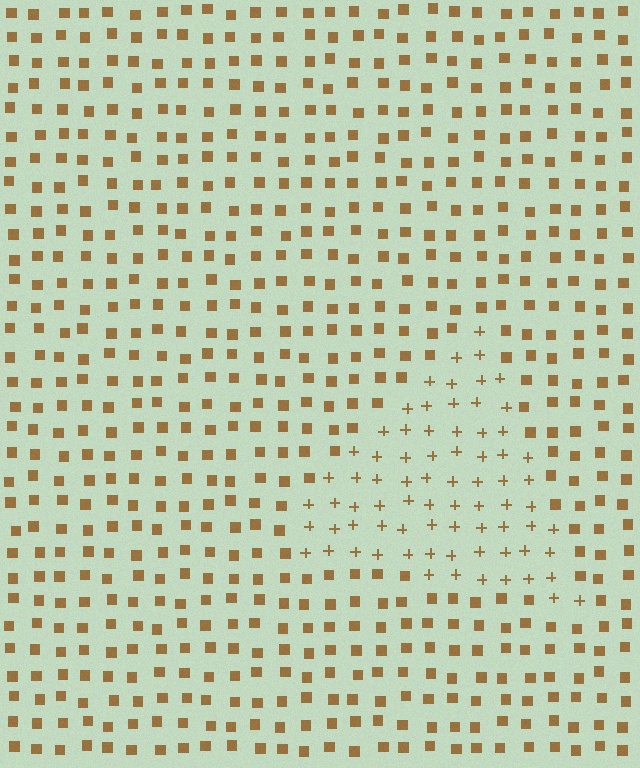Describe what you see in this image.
The image is filled with small brown elements arranged in a uniform grid. A triangle-shaped region contains plus signs, while the surrounding area contains squares. The boundary is defined purely by the change in element shape.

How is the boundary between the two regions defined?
The boundary is defined by a change in element shape: plus signs inside vs. squares outside. All elements share the same color and spacing.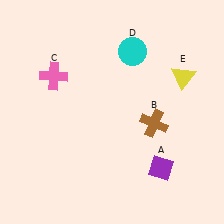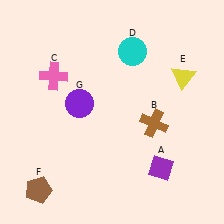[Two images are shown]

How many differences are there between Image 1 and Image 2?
There are 2 differences between the two images.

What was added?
A brown pentagon (F), a purple circle (G) were added in Image 2.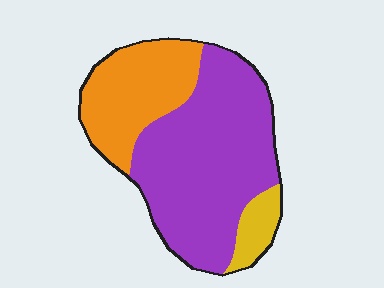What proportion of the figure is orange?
Orange covers about 30% of the figure.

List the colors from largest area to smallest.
From largest to smallest: purple, orange, yellow.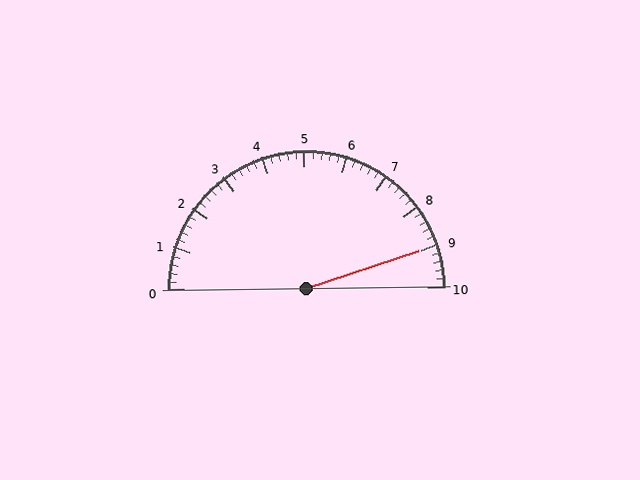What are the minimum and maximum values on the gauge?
The gauge ranges from 0 to 10.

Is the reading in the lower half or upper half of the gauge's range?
The reading is in the upper half of the range (0 to 10).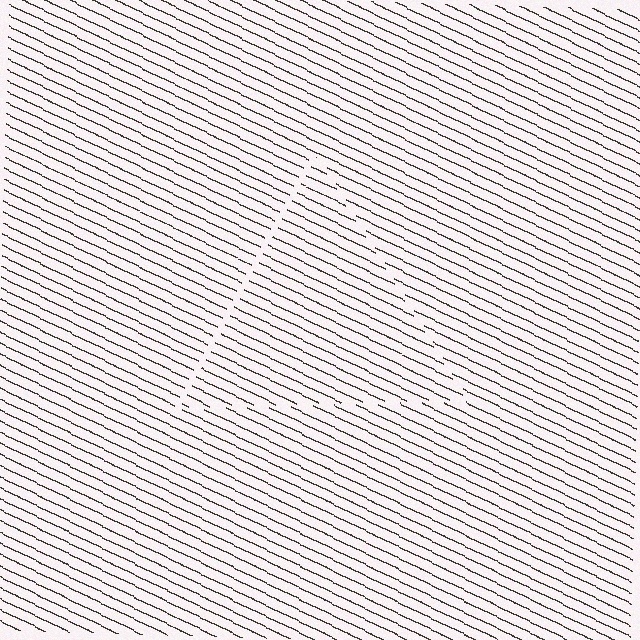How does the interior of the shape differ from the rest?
The interior of the shape contains the same grating, shifted by half a period — the contour is defined by the phase discontinuity where line-ends from the inner and outer gratings abut.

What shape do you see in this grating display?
An illusory triangle. The interior of the shape contains the same grating, shifted by half a period — the contour is defined by the phase discontinuity where line-ends from the inner and outer gratings abut.